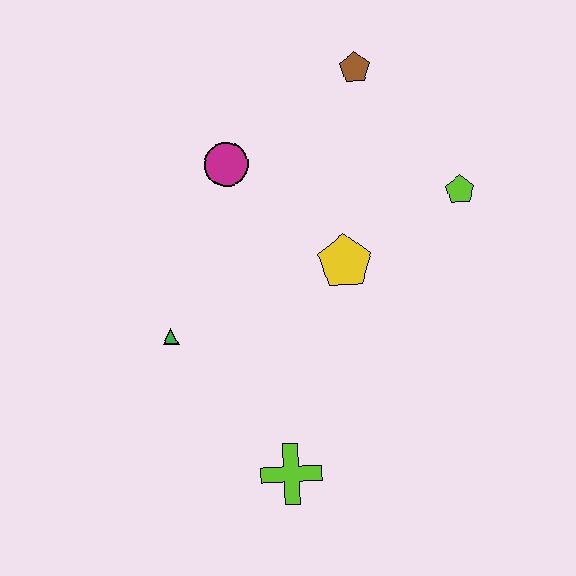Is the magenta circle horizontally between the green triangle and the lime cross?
Yes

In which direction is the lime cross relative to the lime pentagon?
The lime cross is below the lime pentagon.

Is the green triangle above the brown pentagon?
No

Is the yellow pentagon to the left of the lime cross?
No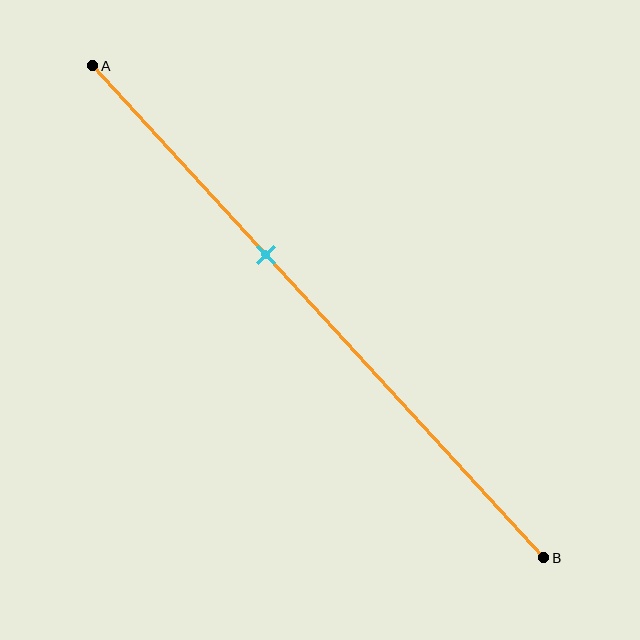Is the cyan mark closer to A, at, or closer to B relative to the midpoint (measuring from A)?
The cyan mark is closer to point A than the midpoint of segment AB.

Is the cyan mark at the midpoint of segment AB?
No, the mark is at about 40% from A, not at the 50% midpoint.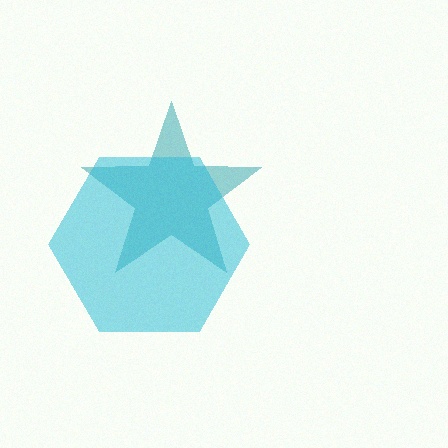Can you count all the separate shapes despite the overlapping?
Yes, there are 2 separate shapes.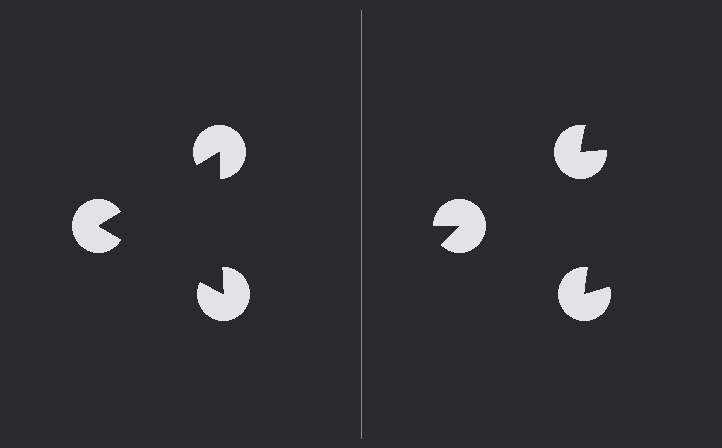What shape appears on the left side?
An illusory triangle.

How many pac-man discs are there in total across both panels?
6 — 3 on each side.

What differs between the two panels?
The pac-man discs are positioned identically on both sides; only the wedge orientations differ. On the left they align to a triangle; on the right they are misaligned.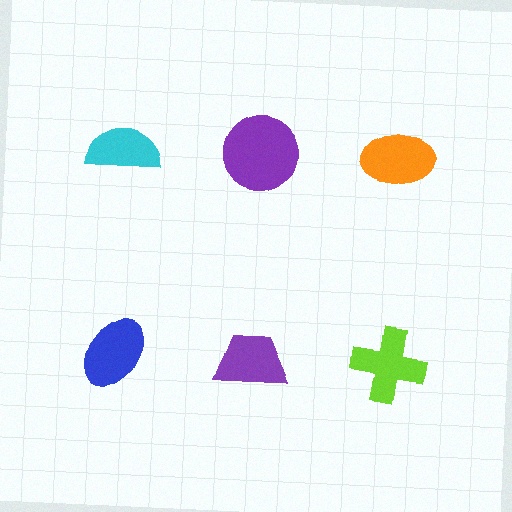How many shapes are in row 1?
3 shapes.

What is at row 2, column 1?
A blue ellipse.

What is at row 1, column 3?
An orange ellipse.